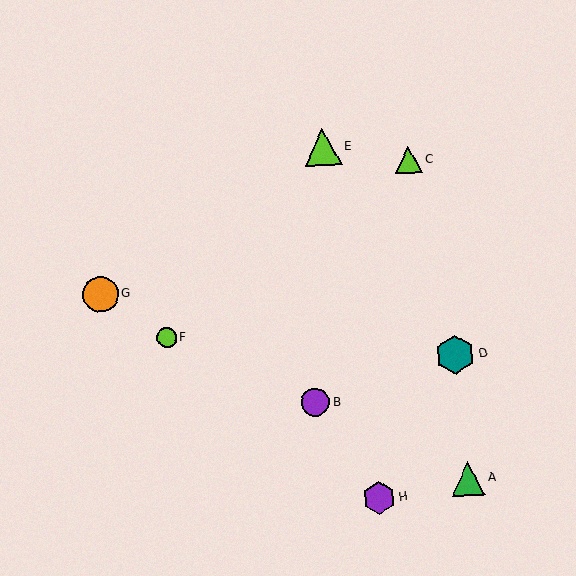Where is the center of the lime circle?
The center of the lime circle is at (167, 338).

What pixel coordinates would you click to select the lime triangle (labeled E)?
Click at (323, 147) to select the lime triangle E.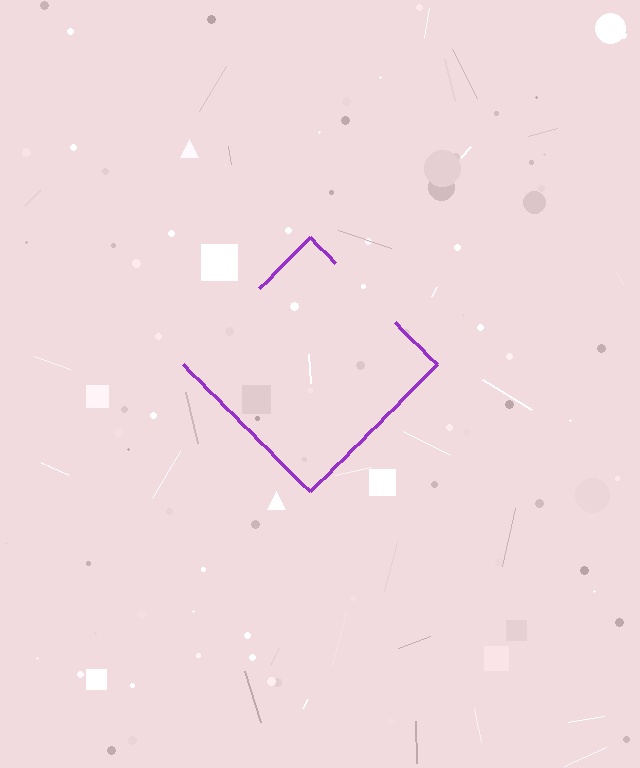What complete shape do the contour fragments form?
The contour fragments form a diamond.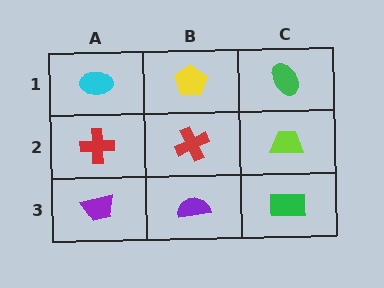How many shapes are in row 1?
3 shapes.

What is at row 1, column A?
A cyan ellipse.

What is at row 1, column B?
A yellow pentagon.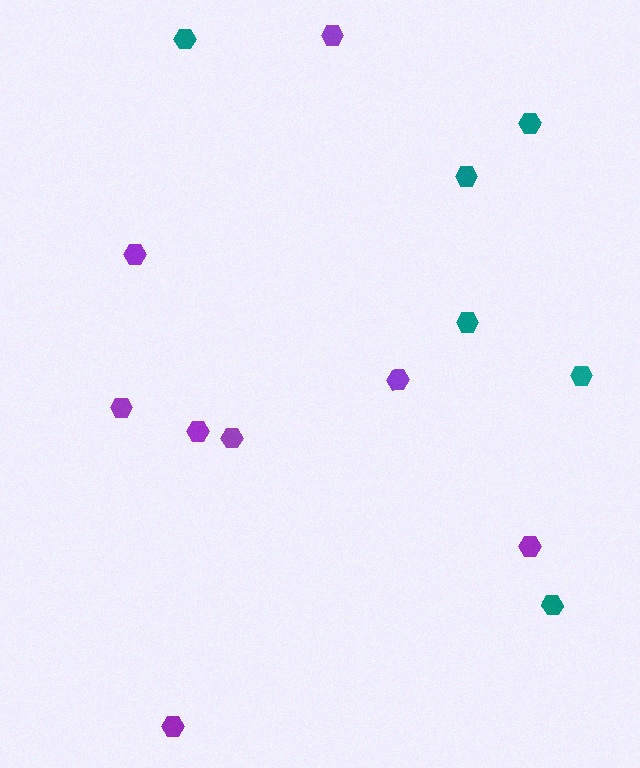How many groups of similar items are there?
There are 2 groups: one group of teal hexagons (6) and one group of purple hexagons (8).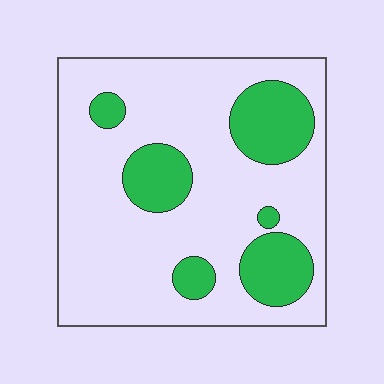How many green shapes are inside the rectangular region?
6.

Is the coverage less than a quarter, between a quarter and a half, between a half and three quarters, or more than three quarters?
Less than a quarter.